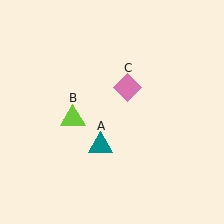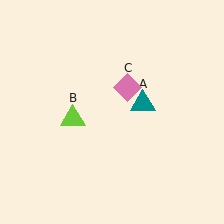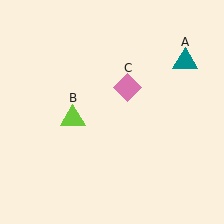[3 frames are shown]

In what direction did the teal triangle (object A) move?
The teal triangle (object A) moved up and to the right.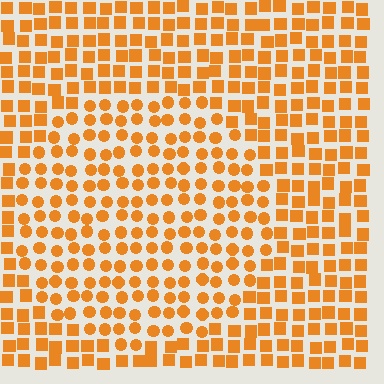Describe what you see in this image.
The image is filled with small orange elements arranged in a uniform grid. A circle-shaped region contains circles, while the surrounding area contains squares. The boundary is defined purely by the change in element shape.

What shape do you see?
I see a circle.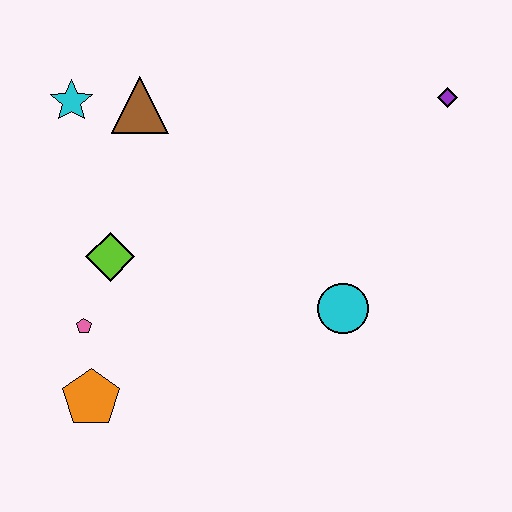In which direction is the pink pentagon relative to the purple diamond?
The pink pentagon is to the left of the purple diamond.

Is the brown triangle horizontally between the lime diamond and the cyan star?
No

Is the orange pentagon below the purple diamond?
Yes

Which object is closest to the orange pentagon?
The pink pentagon is closest to the orange pentagon.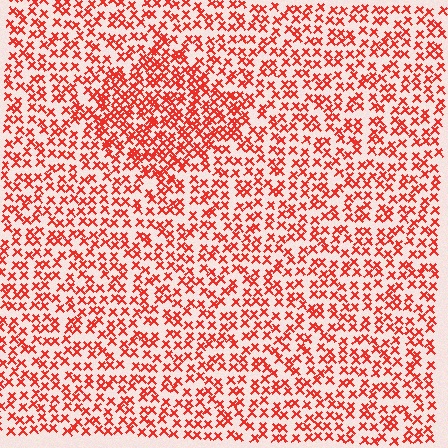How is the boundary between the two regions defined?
The boundary is defined by a change in element density (approximately 1.8x ratio). All elements are the same color, size, and shape.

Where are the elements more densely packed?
The elements are more densely packed inside the diamond boundary.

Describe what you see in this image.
The image contains small red elements arranged at two different densities. A diamond-shaped region is visible where the elements are more densely packed than the surrounding area.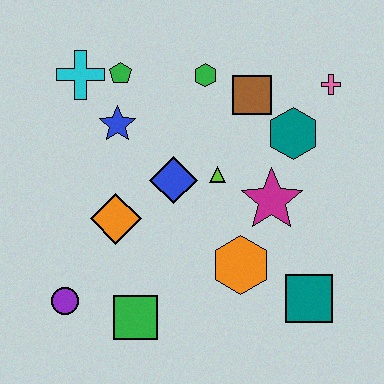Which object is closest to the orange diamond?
The blue diamond is closest to the orange diamond.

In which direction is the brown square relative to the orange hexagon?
The brown square is above the orange hexagon.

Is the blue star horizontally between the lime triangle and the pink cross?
No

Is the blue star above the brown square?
No